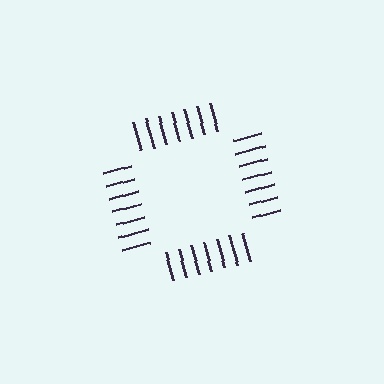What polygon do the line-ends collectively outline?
An illusory square — the line segments terminate on its edges but no continuous stroke is drawn.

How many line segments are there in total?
28 — 7 along each of the 4 edges.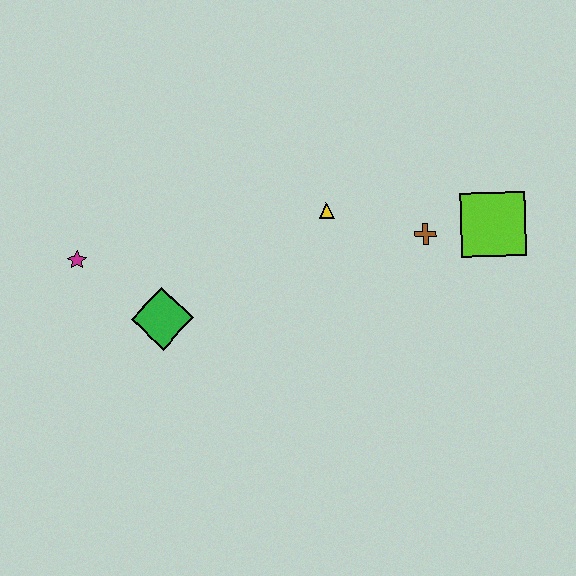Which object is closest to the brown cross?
The lime square is closest to the brown cross.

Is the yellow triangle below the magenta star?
No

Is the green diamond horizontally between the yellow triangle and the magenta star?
Yes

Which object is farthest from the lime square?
The magenta star is farthest from the lime square.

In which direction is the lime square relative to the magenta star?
The lime square is to the right of the magenta star.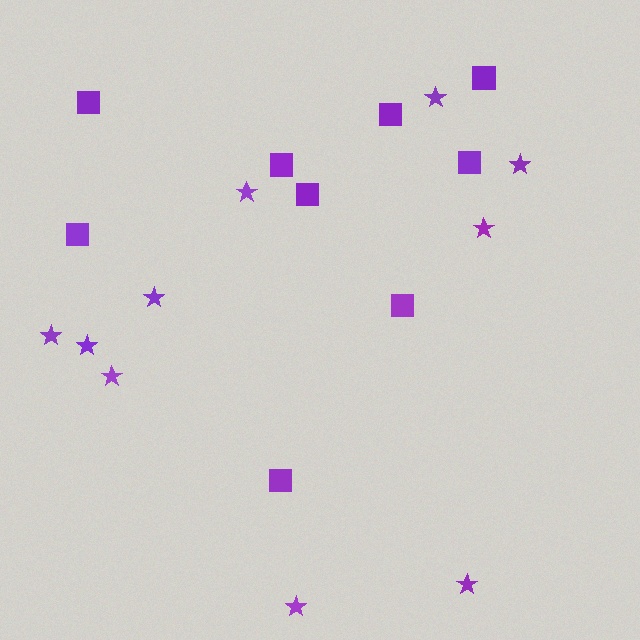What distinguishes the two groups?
There are 2 groups: one group of stars (10) and one group of squares (9).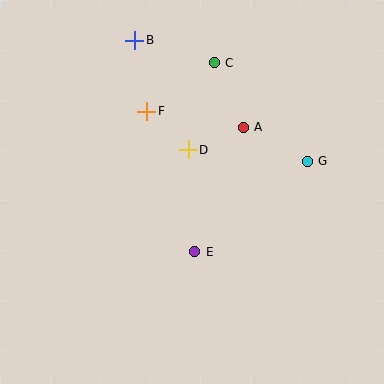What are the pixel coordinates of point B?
Point B is at (135, 40).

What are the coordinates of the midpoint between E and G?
The midpoint between E and G is at (251, 207).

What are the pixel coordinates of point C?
Point C is at (214, 63).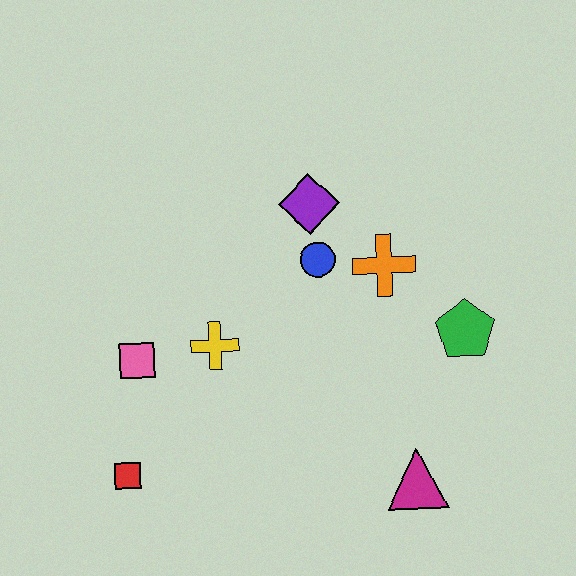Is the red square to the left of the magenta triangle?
Yes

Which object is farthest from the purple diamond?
The red square is farthest from the purple diamond.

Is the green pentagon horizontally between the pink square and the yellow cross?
No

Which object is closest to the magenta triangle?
The green pentagon is closest to the magenta triangle.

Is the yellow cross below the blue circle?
Yes